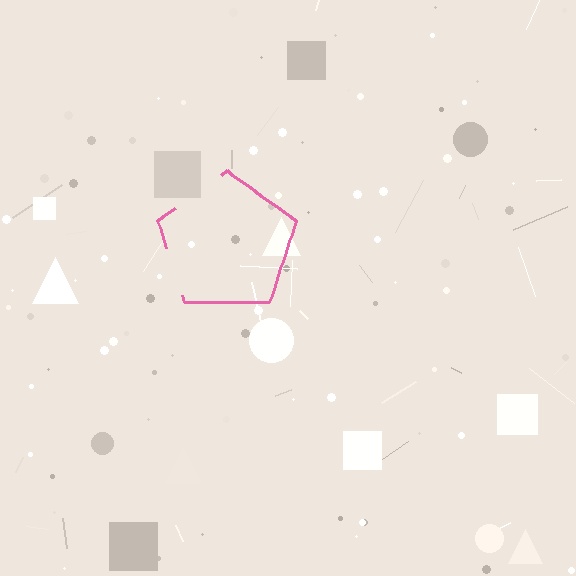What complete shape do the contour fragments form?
The contour fragments form a pentagon.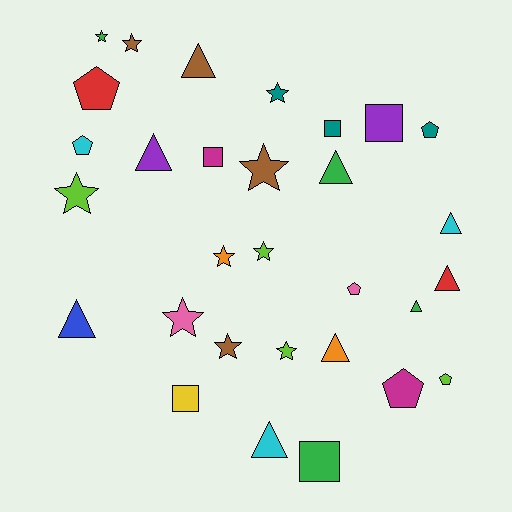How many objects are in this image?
There are 30 objects.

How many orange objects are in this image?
There are 2 orange objects.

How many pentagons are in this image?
There are 6 pentagons.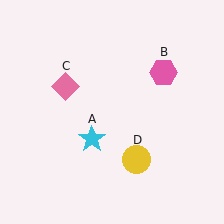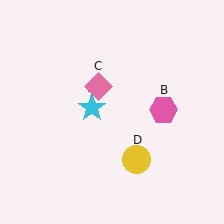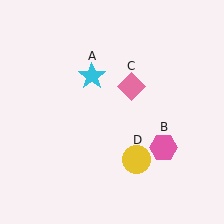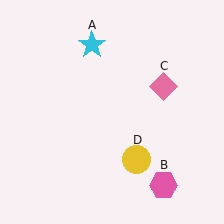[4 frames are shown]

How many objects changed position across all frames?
3 objects changed position: cyan star (object A), pink hexagon (object B), pink diamond (object C).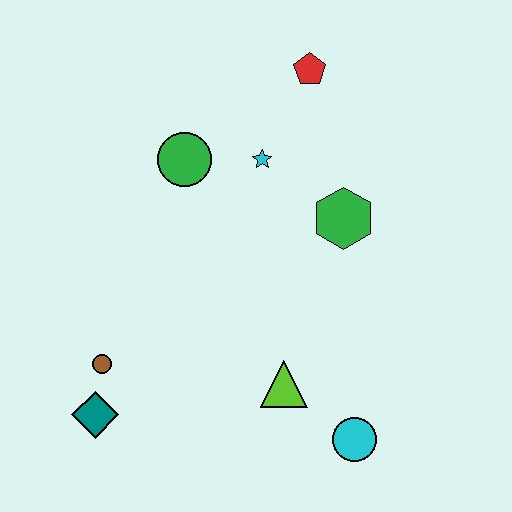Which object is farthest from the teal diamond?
The red pentagon is farthest from the teal diamond.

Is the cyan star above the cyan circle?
Yes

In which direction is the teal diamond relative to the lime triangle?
The teal diamond is to the left of the lime triangle.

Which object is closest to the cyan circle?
The lime triangle is closest to the cyan circle.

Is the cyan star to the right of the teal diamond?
Yes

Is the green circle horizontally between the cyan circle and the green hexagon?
No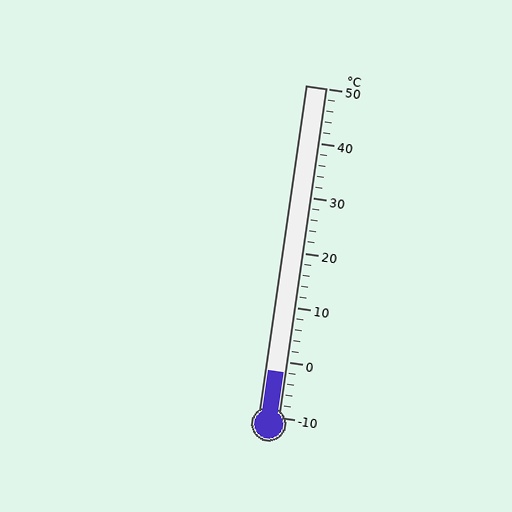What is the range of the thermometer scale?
The thermometer scale ranges from -10°C to 50°C.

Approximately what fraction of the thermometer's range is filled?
The thermometer is filled to approximately 15% of its range.